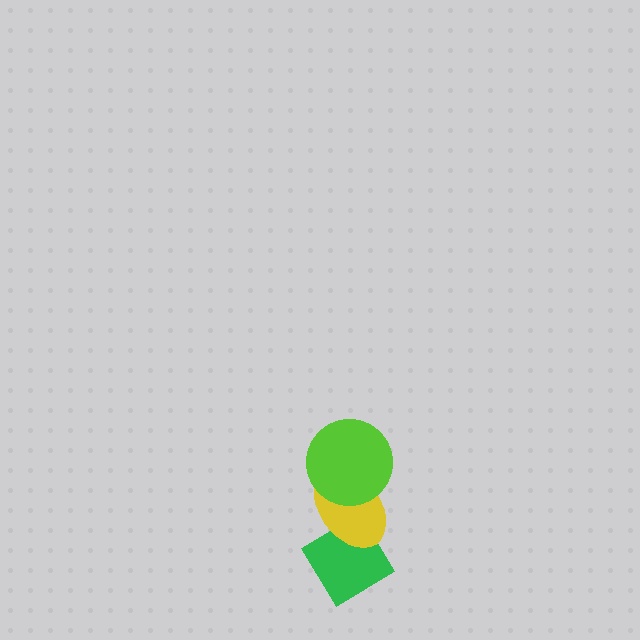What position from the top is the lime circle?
The lime circle is 1st from the top.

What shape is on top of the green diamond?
The yellow ellipse is on top of the green diamond.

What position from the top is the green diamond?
The green diamond is 3rd from the top.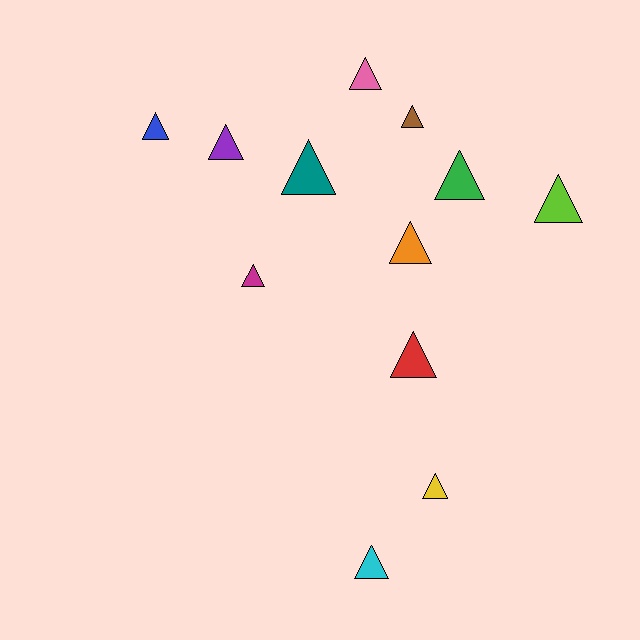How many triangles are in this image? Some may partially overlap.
There are 12 triangles.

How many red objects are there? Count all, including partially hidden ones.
There is 1 red object.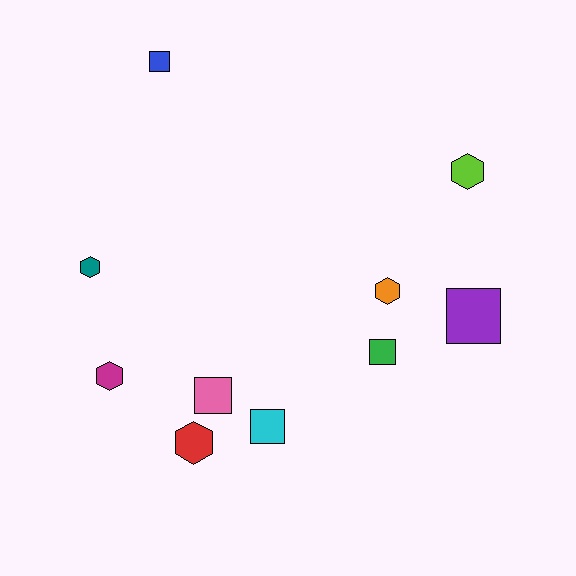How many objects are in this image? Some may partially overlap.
There are 10 objects.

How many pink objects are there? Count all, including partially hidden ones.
There is 1 pink object.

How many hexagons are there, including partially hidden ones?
There are 5 hexagons.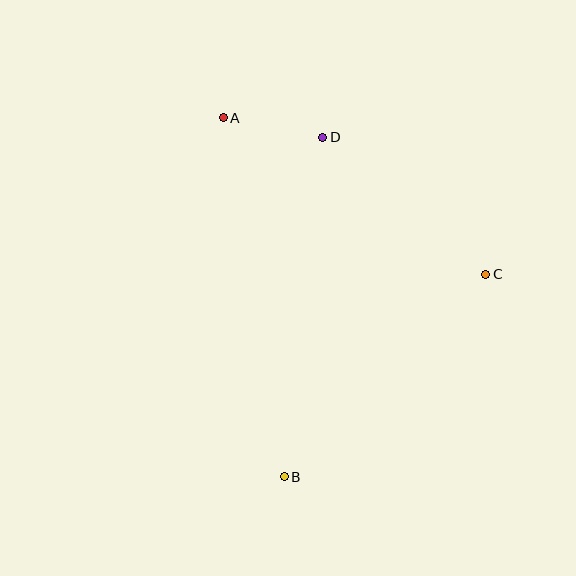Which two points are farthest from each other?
Points A and B are farthest from each other.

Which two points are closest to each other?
Points A and D are closest to each other.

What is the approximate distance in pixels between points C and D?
The distance between C and D is approximately 213 pixels.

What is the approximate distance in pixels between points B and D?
The distance between B and D is approximately 342 pixels.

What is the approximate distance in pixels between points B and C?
The distance between B and C is approximately 286 pixels.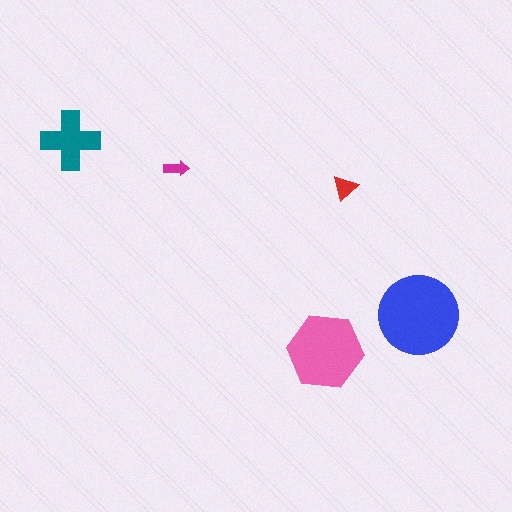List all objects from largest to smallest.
The blue circle, the pink hexagon, the teal cross, the red triangle, the magenta arrow.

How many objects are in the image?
There are 5 objects in the image.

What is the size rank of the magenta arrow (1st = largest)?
5th.